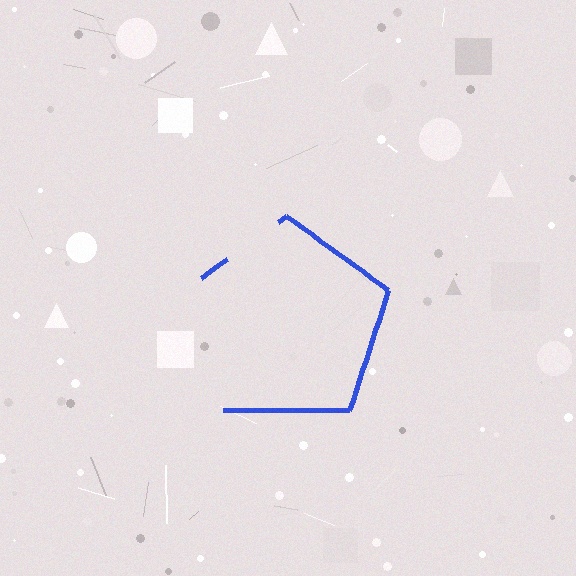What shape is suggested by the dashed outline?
The dashed outline suggests a pentagon.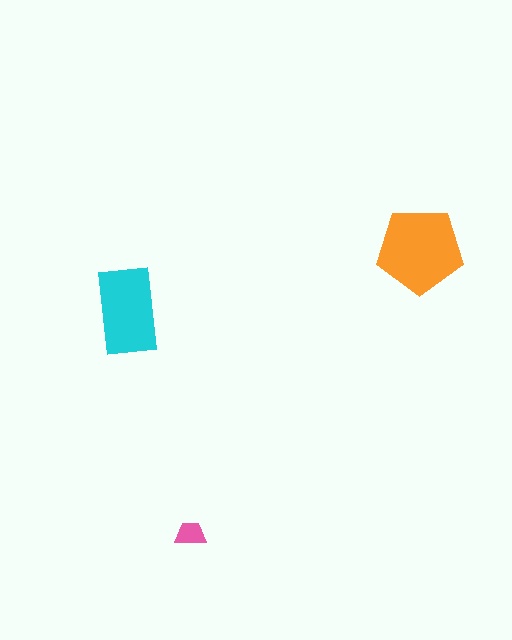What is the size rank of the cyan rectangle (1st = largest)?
2nd.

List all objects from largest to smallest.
The orange pentagon, the cyan rectangle, the pink trapezoid.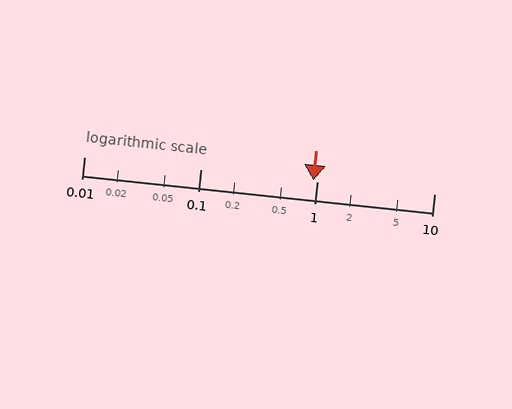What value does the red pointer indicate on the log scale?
The pointer indicates approximately 0.93.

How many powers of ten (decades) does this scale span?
The scale spans 3 decades, from 0.01 to 10.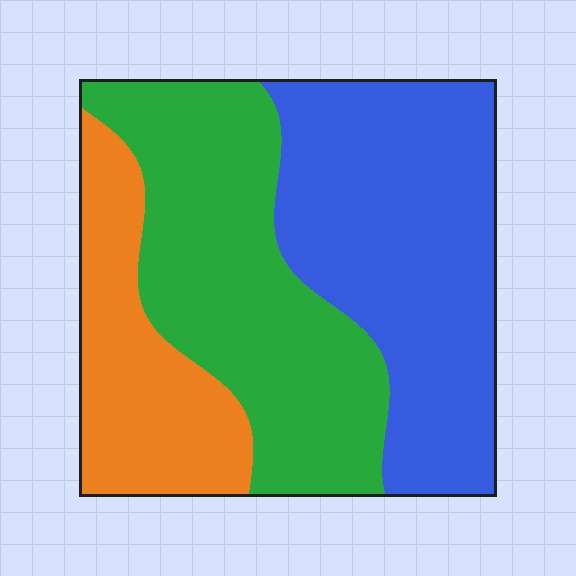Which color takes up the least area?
Orange, at roughly 20%.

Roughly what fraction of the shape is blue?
Blue covers 41% of the shape.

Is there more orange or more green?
Green.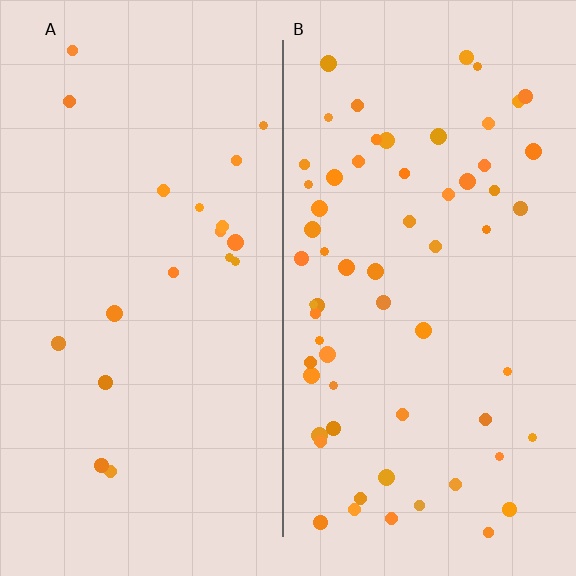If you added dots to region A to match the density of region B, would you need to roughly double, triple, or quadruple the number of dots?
Approximately triple.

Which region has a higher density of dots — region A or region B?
B (the right).